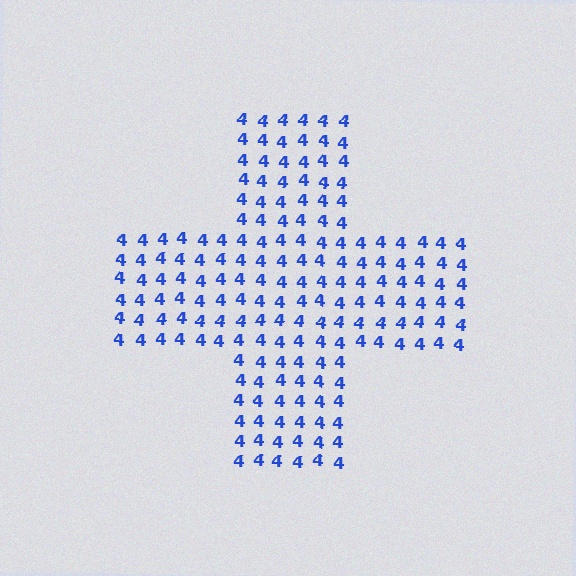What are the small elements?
The small elements are digit 4's.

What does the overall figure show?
The overall figure shows a cross.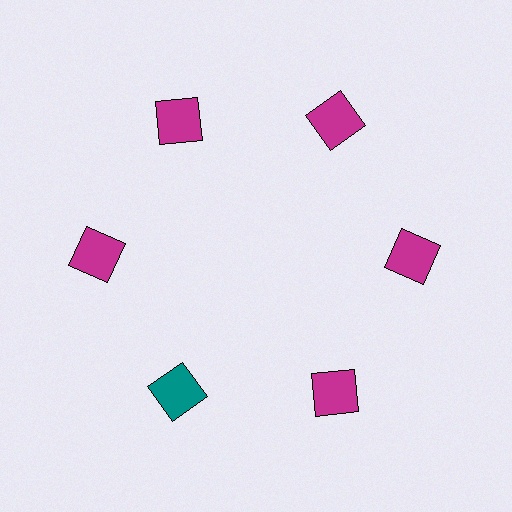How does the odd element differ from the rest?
It has a different color: teal instead of magenta.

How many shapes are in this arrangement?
There are 6 shapes arranged in a ring pattern.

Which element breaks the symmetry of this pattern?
The teal square at roughly the 7 o'clock position breaks the symmetry. All other shapes are magenta squares.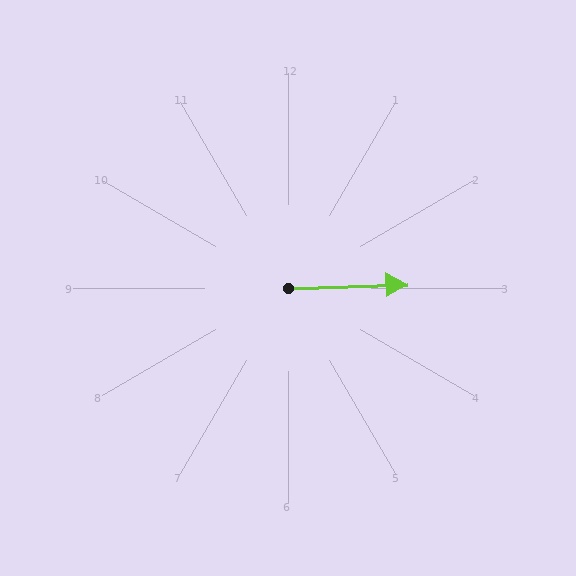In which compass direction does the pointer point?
East.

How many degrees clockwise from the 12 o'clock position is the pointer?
Approximately 88 degrees.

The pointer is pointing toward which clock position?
Roughly 3 o'clock.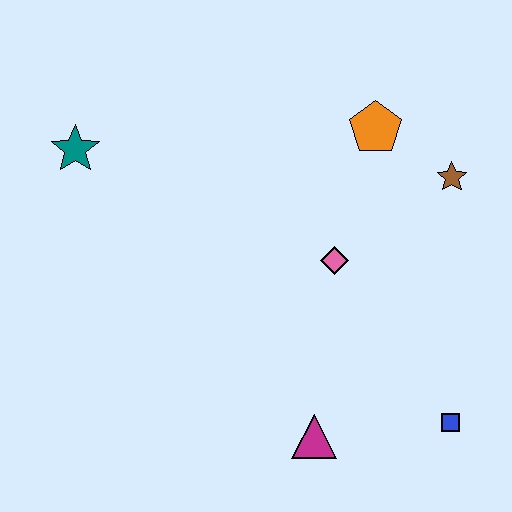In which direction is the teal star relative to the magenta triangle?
The teal star is above the magenta triangle.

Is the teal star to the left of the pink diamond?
Yes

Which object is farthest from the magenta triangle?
The teal star is farthest from the magenta triangle.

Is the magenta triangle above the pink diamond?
No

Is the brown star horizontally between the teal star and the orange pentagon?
No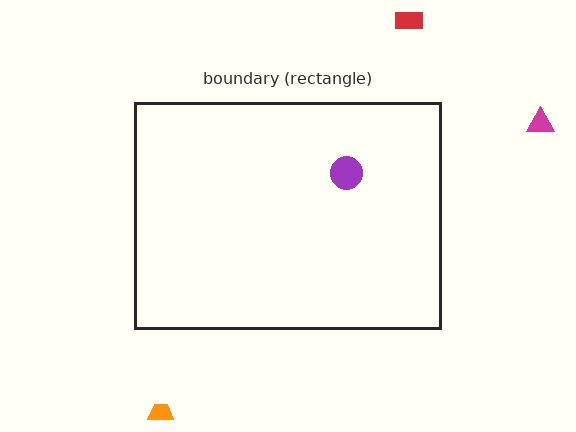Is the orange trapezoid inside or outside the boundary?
Outside.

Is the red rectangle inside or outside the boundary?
Outside.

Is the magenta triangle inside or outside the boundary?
Outside.